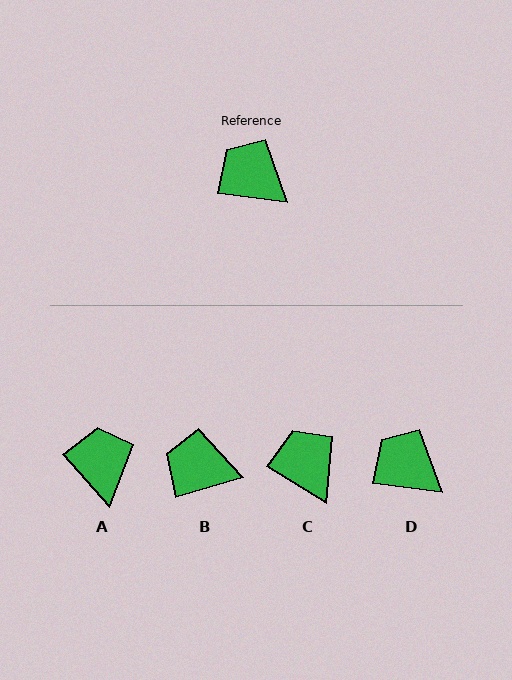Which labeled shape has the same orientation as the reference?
D.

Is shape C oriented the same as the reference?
No, it is off by about 25 degrees.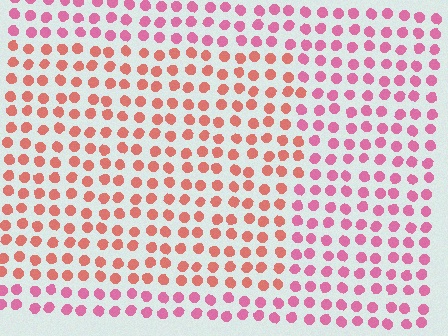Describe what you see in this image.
The image is filled with small pink elements in a uniform arrangement. A rectangle-shaped region is visible where the elements are tinted to a slightly different hue, forming a subtle color boundary.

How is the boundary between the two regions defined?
The boundary is defined purely by a slight shift in hue (about 34 degrees). Spacing, size, and orientation are identical on both sides.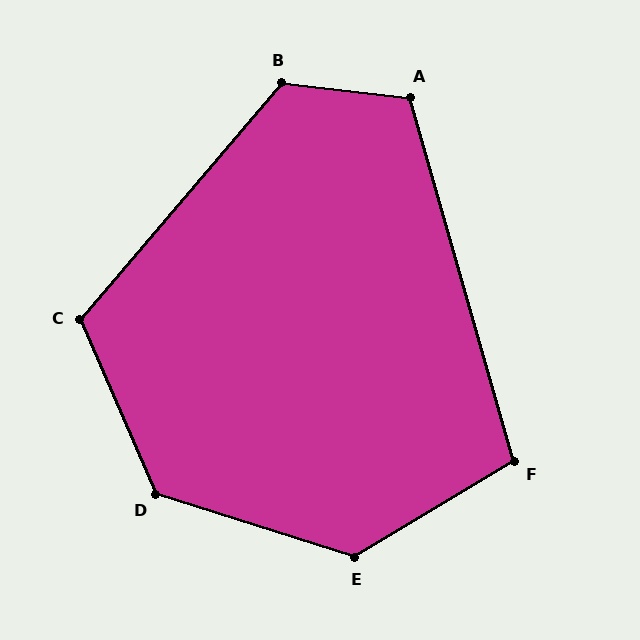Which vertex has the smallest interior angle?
F, at approximately 105 degrees.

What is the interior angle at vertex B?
Approximately 124 degrees (obtuse).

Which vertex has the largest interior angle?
E, at approximately 131 degrees.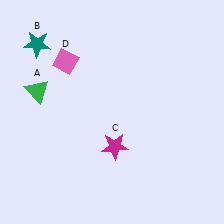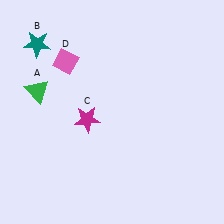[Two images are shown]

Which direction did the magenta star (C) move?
The magenta star (C) moved left.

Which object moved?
The magenta star (C) moved left.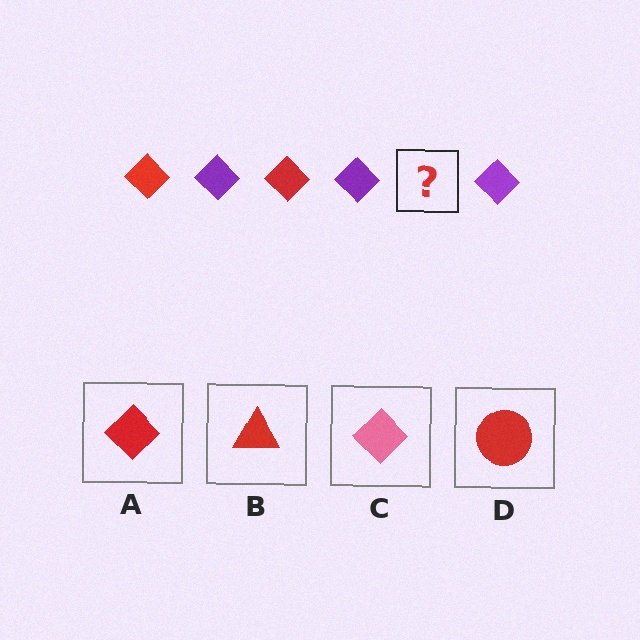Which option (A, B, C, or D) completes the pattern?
A.